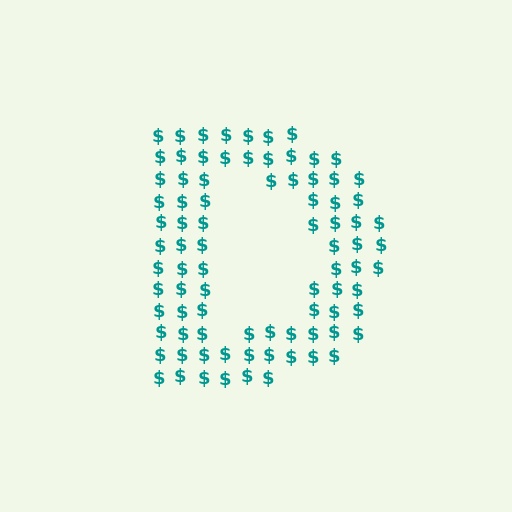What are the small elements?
The small elements are dollar signs.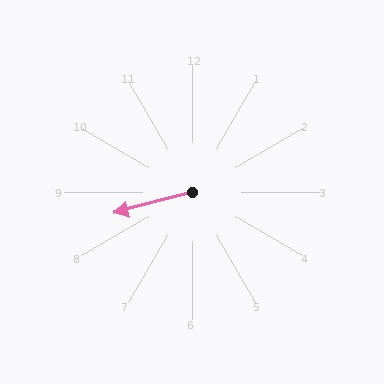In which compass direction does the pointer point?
West.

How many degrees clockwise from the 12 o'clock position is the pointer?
Approximately 255 degrees.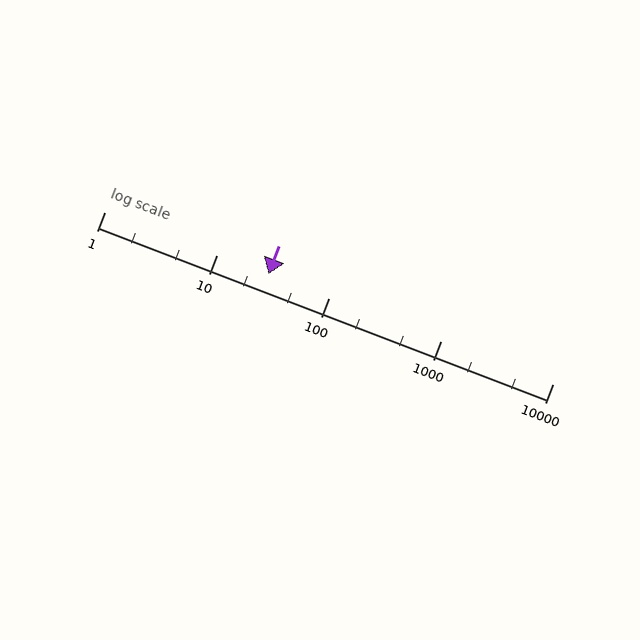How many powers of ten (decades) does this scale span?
The scale spans 4 decades, from 1 to 10000.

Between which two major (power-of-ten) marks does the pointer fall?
The pointer is between 10 and 100.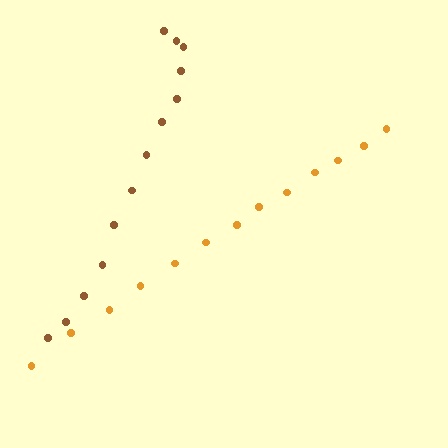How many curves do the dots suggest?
There are 2 distinct paths.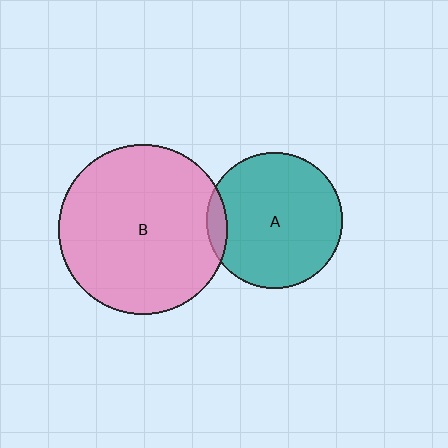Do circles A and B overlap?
Yes.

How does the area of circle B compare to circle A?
Approximately 1.6 times.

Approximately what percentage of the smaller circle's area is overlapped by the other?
Approximately 5%.